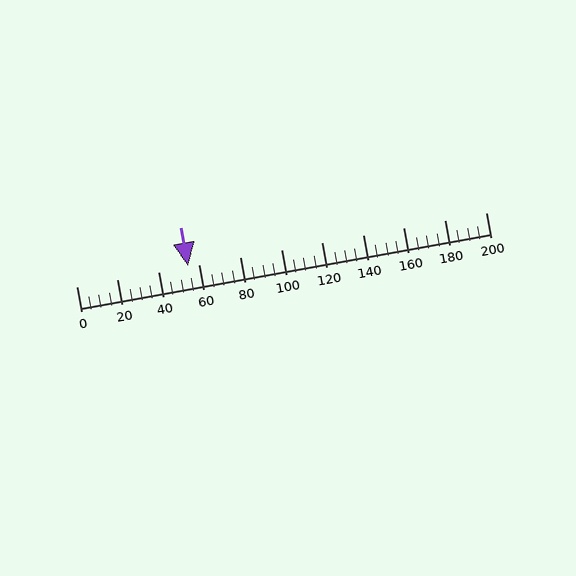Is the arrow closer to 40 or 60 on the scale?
The arrow is closer to 60.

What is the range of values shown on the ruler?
The ruler shows values from 0 to 200.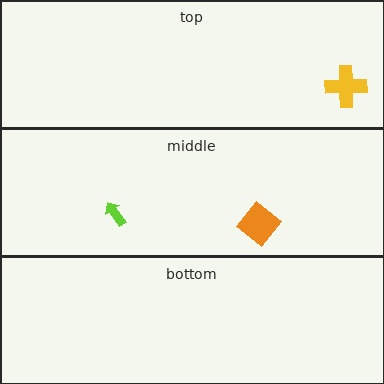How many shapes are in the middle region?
2.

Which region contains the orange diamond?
The middle region.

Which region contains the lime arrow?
The middle region.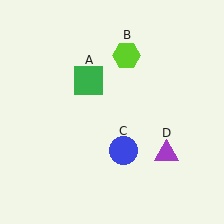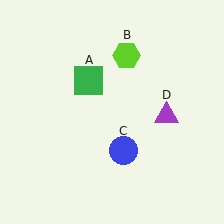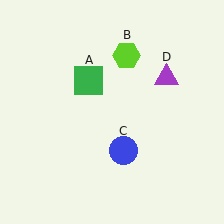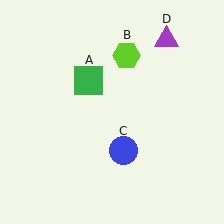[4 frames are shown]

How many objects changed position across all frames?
1 object changed position: purple triangle (object D).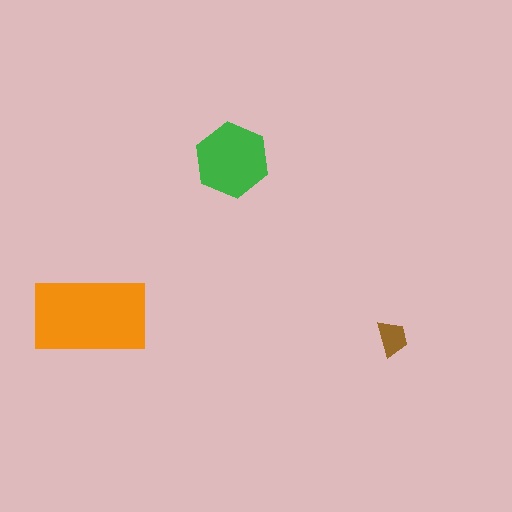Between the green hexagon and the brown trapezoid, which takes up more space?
The green hexagon.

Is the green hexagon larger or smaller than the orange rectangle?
Smaller.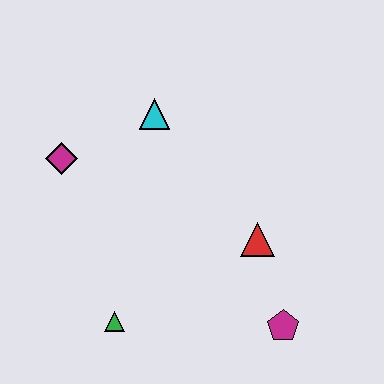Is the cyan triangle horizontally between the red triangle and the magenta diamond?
Yes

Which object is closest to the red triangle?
The magenta pentagon is closest to the red triangle.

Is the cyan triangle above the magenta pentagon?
Yes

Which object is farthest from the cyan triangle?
The magenta pentagon is farthest from the cyan triangle.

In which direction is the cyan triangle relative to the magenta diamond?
The cyan triangle is to the right of the magenta diamond.